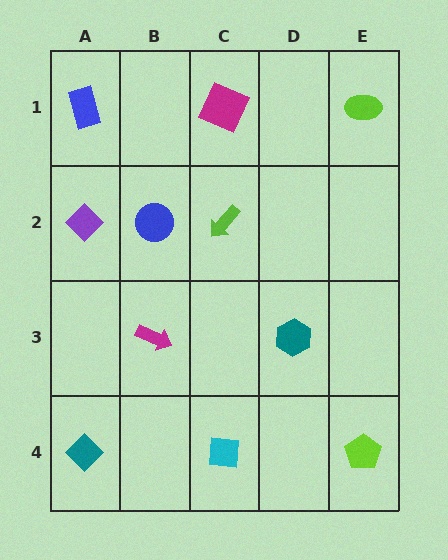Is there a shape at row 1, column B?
No, that cell is empty.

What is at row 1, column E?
A lime ellipse.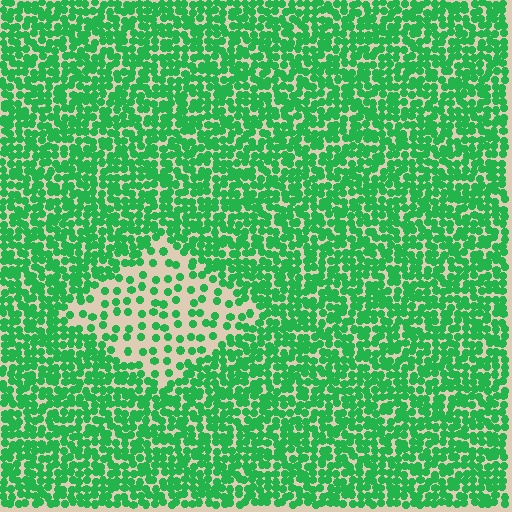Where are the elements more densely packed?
The elements are more densely packed outside the diamond boundary.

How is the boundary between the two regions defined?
The boundary is defined by a change in element density (approximately 2.6x ratio). All elements are the same color, size, and shape.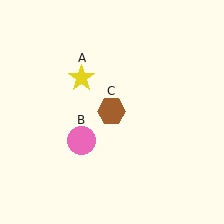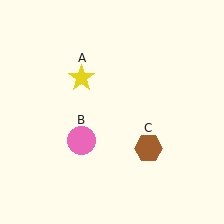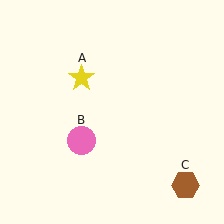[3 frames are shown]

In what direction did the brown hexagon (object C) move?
The brown hexagon (object C) moved down and to the right.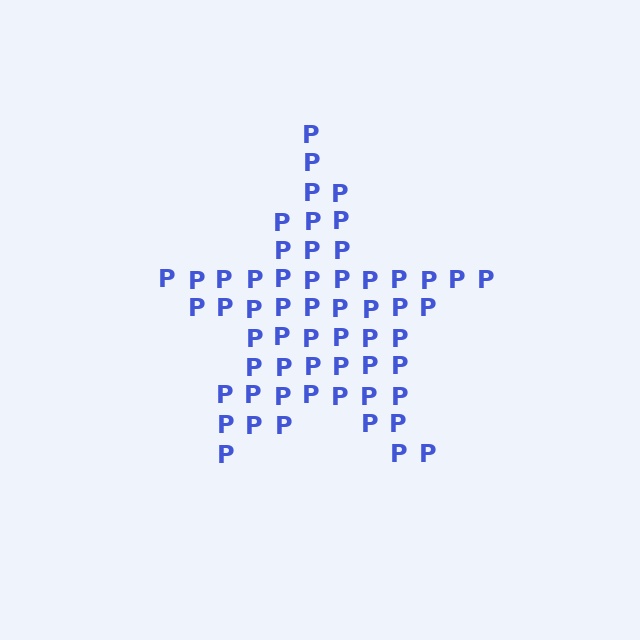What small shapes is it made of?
It is made of small letter P's.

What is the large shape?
The large shape is a star.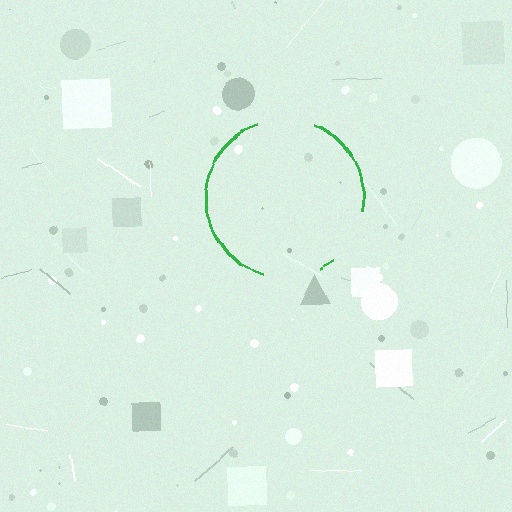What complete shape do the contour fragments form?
The contour fragments form a circle.